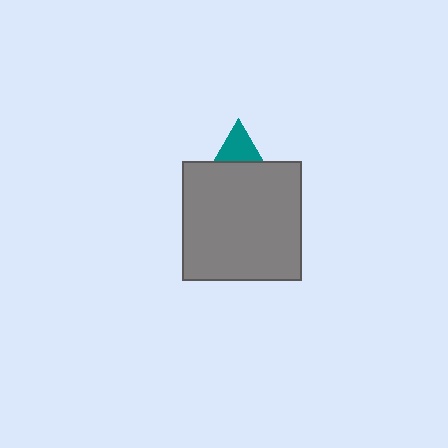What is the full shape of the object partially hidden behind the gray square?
The partially hidden object is a teal triangle.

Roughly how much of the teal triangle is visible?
A small part of it is visible (roughly 32%).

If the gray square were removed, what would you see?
You would see the complete teal triangle.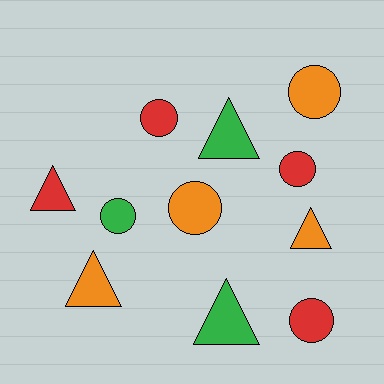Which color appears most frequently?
Red, with 4 objects.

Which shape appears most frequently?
Circle, with 6 objects.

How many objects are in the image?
There are 11 objects.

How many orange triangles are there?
There are 2 orange triangles.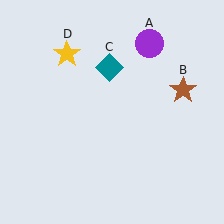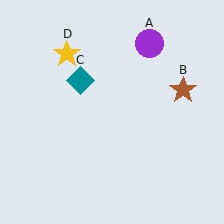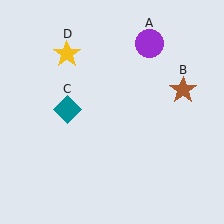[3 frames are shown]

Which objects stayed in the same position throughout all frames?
Purple circle (object A) and brown star (object B) and yellow star (object D) remained stationary.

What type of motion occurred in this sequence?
The teal diamond (object C) rotated counterclockwise around the center of the scene.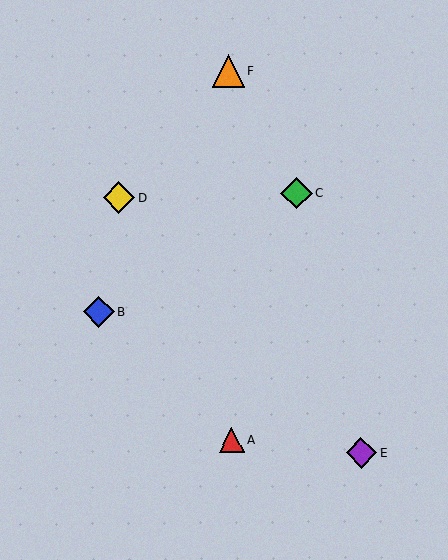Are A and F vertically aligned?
Yes, both are at x≈232.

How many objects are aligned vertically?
2 objects (A, F) are aligned vertically.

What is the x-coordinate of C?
Object C is at x≈297.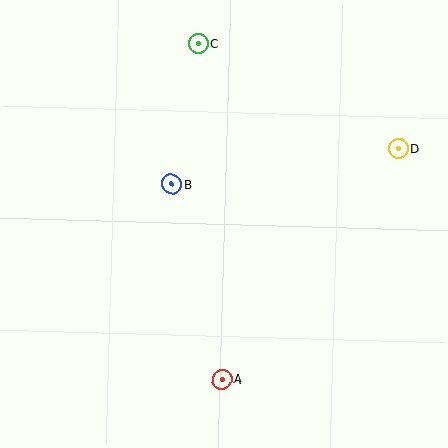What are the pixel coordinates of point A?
Point A is at (222, 379).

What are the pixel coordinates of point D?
Point D is at (399, 149).